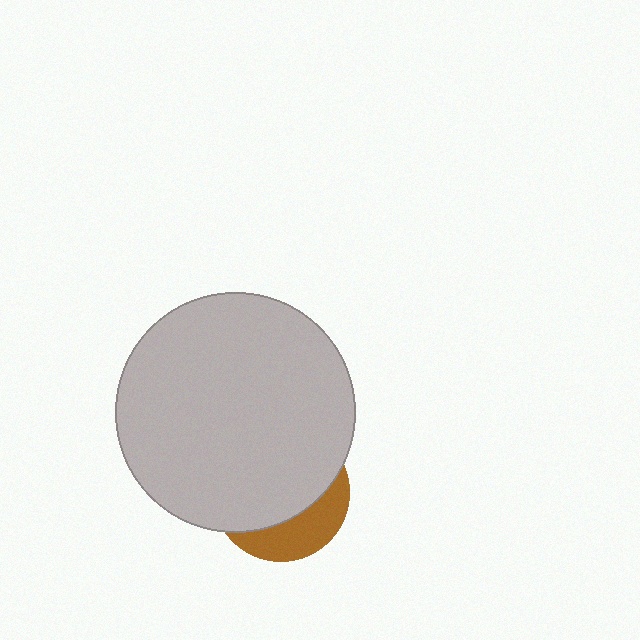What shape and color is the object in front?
The object in front is a light gray circle.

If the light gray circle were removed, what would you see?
You would see the complete brown circle.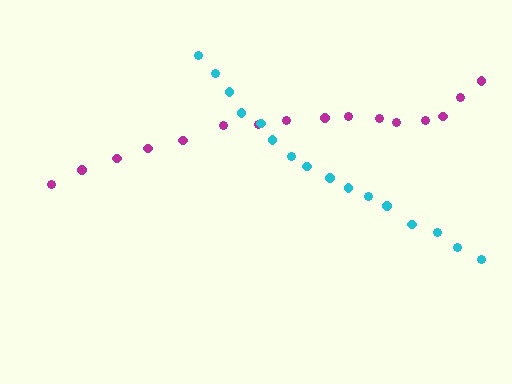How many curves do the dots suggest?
There are 2 distinct paths.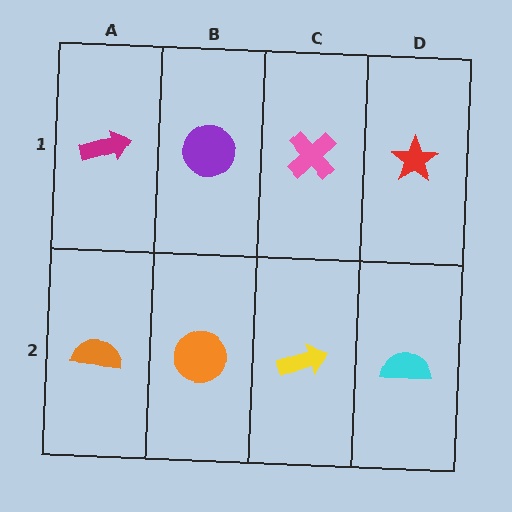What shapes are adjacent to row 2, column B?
A purple circle (row 1, column B), an orange semicircle (row 2, column A), a yellow arrow (row 2, column C).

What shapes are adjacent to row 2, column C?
A pink cross (row 1, column C), an orange circle (row 2, column B), a cyan semicircle (row 2, column D).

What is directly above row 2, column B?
A purple circle.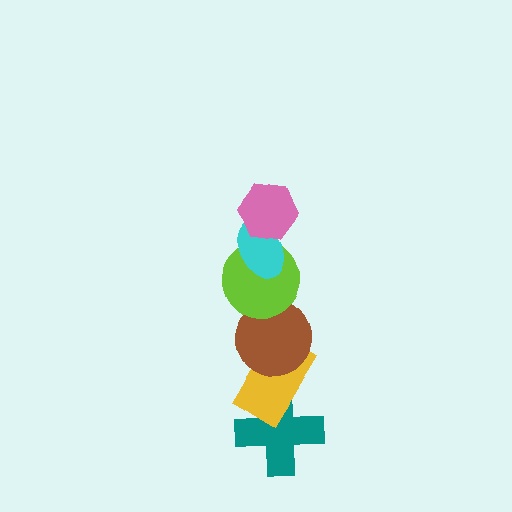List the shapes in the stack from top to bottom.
From top to bottom: the pink hexagon, the cyan ellipse, the lime circle, the brown circle, the yellow rectangle, the teal cross.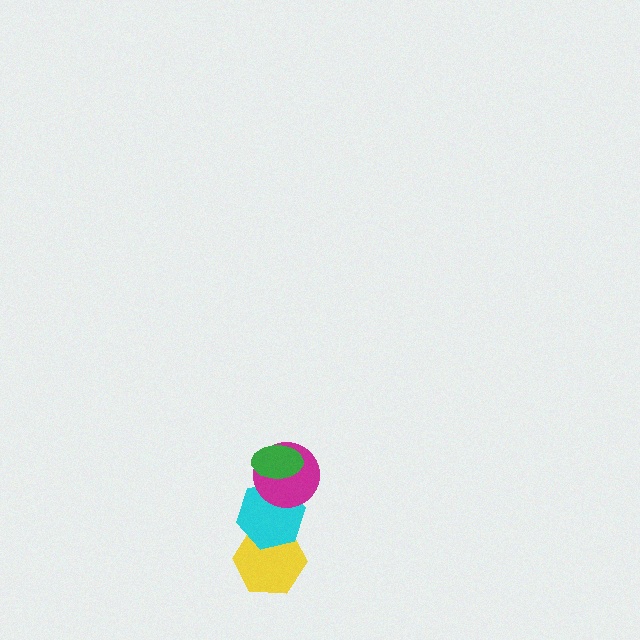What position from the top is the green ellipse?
The green ellipse is 1st from the top.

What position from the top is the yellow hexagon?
The yellow hexagon is 4th from the top.